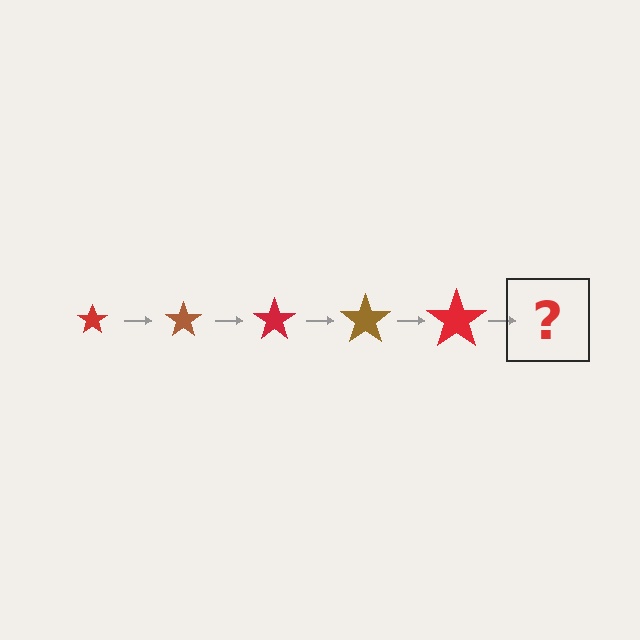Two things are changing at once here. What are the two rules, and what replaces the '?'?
The two rules are that the star grows larger each step and the color cycles through red and brown. The '?' should be a brown star, larger than the previous one.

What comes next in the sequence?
The next element should be a brown star, larger than the previous one.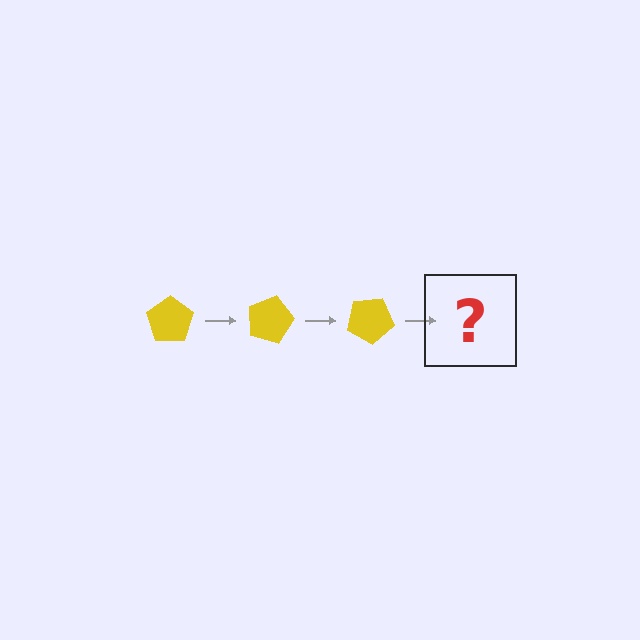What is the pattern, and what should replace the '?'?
The pattern is that the pentagon rotates 15 degrees each step. The '?' should be a yellow pentagon rotated 45 degrees.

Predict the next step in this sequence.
The next step is a yellow pentagon rotated 45 degrees.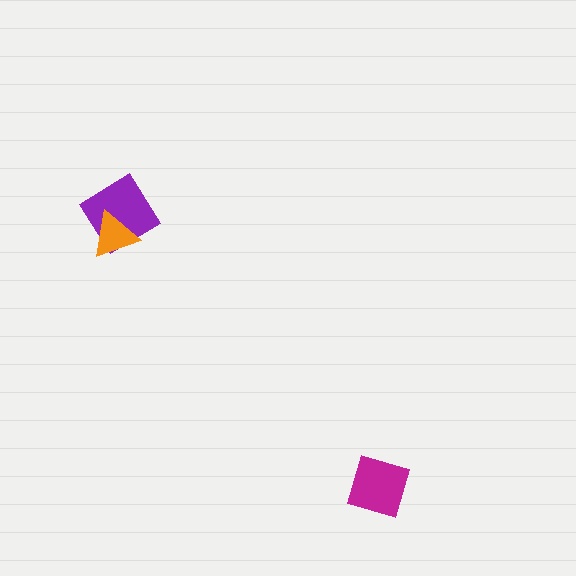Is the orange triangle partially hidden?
No, no other shape covers it.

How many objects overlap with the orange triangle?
1 object overlaps with the orange triangle.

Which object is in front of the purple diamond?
The orange triangle is in front of the purple diamond.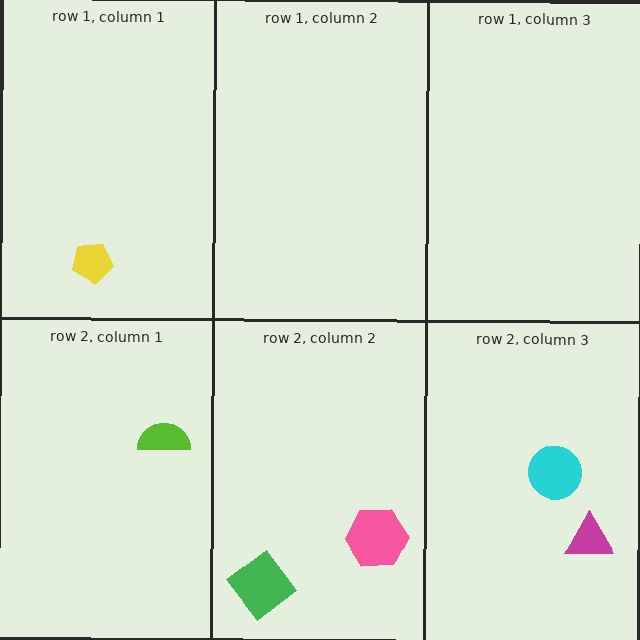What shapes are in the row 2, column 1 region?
The lime semicircle.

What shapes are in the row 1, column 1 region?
The yellow pentagon.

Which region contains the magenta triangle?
The row 2, column 3 region.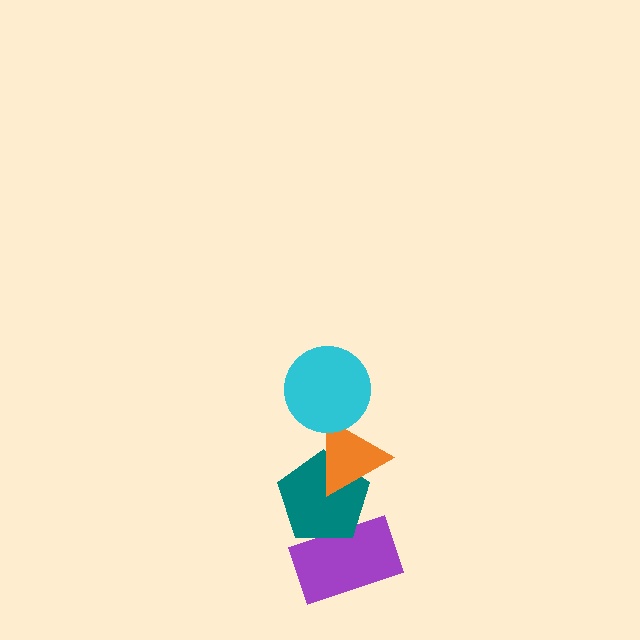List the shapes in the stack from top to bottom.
From top to bottom: the cyan circle, the orange triangle, the teal pentagon, the purple rectangle.